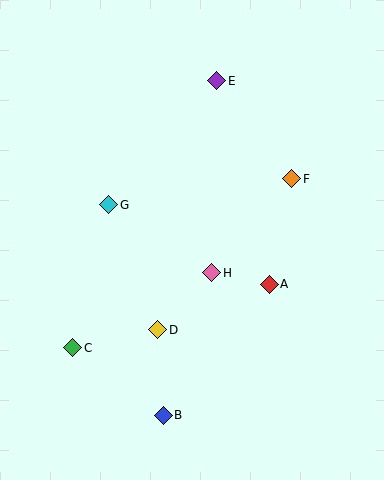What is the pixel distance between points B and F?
The distance between B and F is 269 pixels.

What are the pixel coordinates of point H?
Point H is at (212, 273).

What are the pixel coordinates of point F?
Point F is at (292, 179).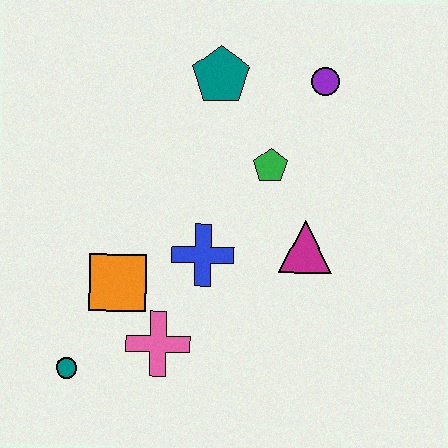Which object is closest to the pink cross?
The orange square is closest to the pink cross.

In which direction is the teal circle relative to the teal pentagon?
The teal circle is below the teal pentagon.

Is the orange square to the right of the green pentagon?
No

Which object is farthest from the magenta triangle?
The teal circle is farthest from the magenta triangle.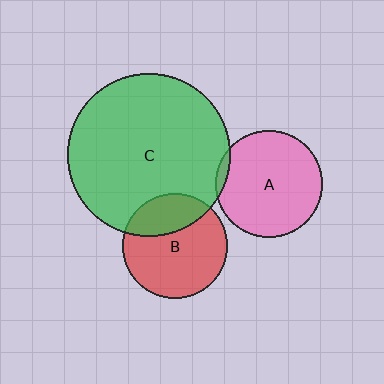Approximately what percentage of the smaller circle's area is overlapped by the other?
Approximately 30%.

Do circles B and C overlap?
Yes.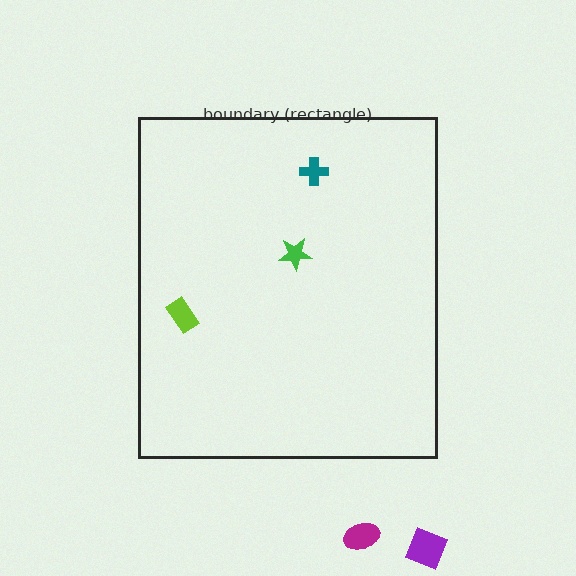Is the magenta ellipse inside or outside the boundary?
Outside.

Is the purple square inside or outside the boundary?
Outside.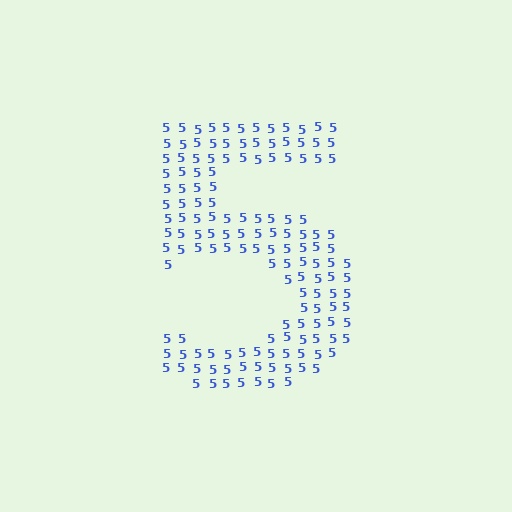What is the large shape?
The large shape is the digit 5.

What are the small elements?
The small elements are digit 5's.